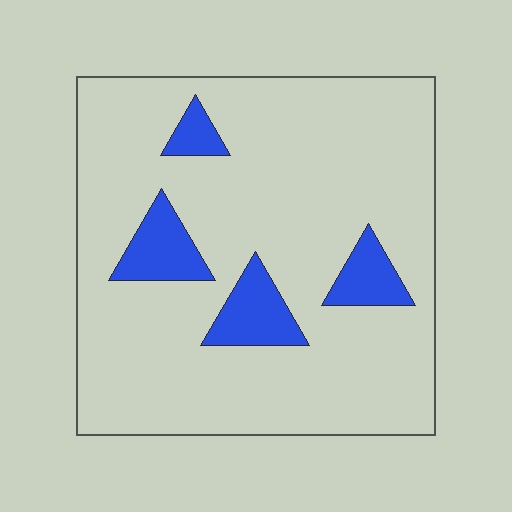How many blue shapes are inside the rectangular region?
4.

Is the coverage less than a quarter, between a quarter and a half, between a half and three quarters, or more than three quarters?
Less than a quarter.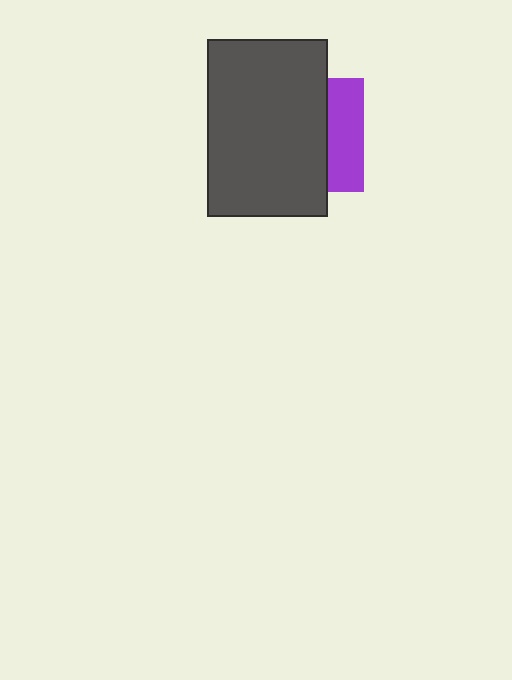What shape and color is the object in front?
The object in front is a dark gray rectangle.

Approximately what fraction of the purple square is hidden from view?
Roughly 68% of the purple square is hidden behind the dark gray rectangle.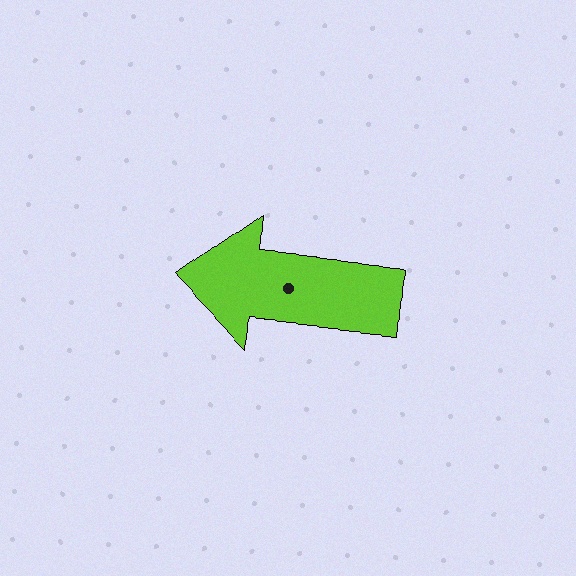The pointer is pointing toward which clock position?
Roughly 9 o'clock.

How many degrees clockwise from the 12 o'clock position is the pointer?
Approximately 275 degrees.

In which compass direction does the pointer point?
West.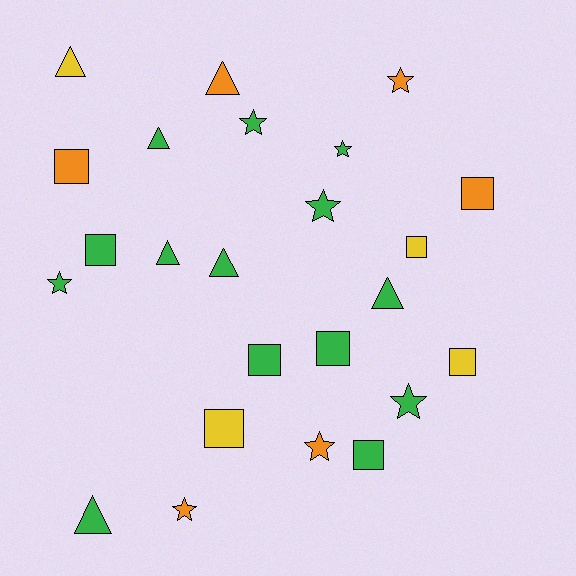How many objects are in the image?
There are 24 objects.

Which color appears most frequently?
Green, with 14 objects.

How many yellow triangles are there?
There is 1 yellow triangle.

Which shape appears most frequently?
Square, with 9 objects.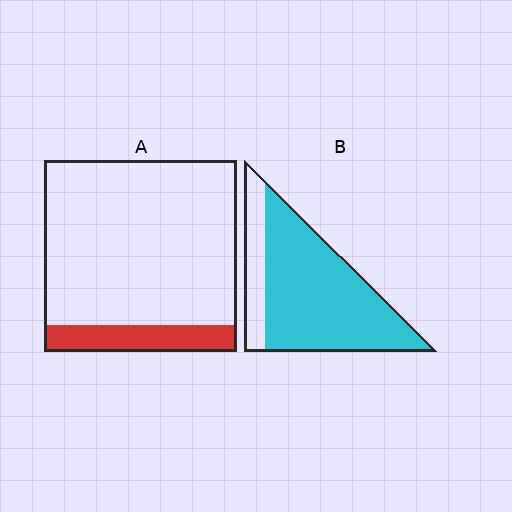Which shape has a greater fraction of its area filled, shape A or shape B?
Shape B.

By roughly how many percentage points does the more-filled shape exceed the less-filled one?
By roughly 65 percentage points (B over A).